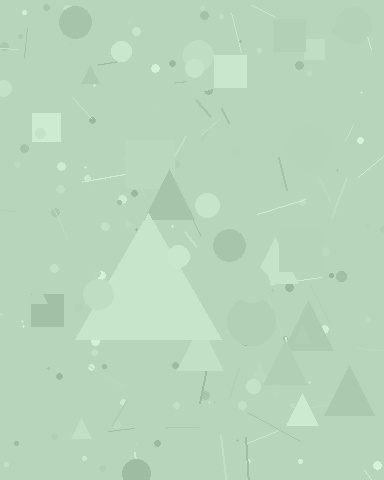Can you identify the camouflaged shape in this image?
The camouflaged shape is a triangle.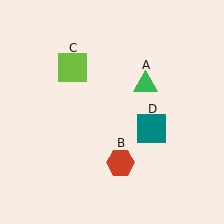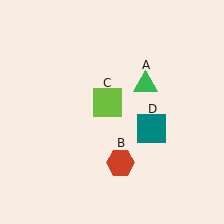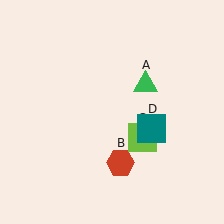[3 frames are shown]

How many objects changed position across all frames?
1 object changed position: lime square (object C).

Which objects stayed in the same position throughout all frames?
Green triangle (object A) and red hexagon (object B) and teal square (object D) remained stationary.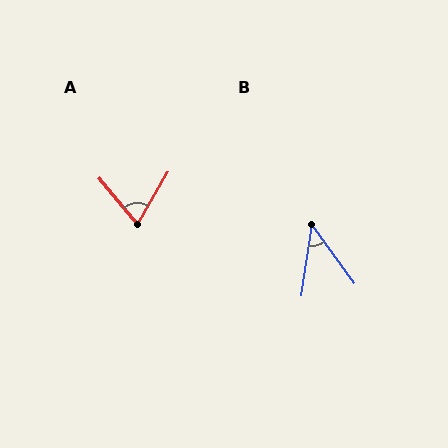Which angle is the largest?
A, at approximately 70 degrees.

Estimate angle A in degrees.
Approximately 70 degrees.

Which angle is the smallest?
B, at approximately 44 degrees.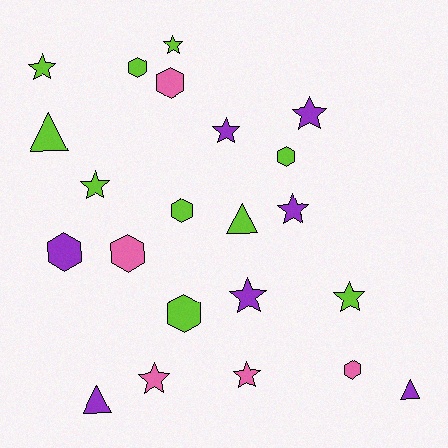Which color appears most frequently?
Lime, with 10 objects.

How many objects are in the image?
There are 22 objects.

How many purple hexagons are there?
There is 1 purple hexagon.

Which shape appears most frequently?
Star, with 10 objects.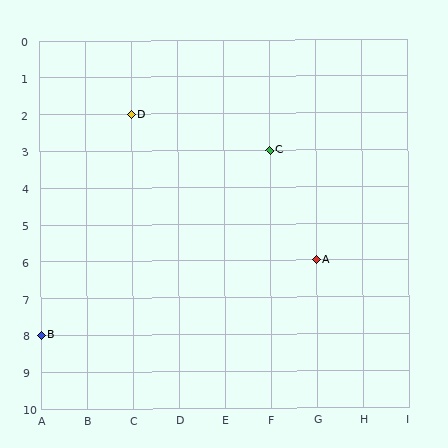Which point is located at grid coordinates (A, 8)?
Point B is at (A, 8).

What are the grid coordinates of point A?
Point A is at grid coordinates (G, 6).